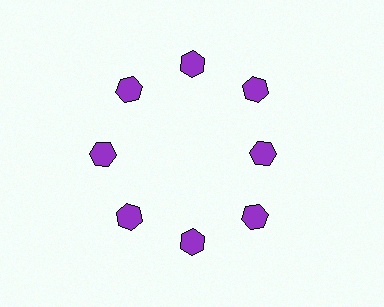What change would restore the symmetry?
The symmetry would be restored by moving it outward, back onto the ring so that all 8 hexagons sit at equal angles and equal distance from the center.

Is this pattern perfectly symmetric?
No. The 8 purple hexagons are arranged in a ring, but one element near the 3 o'clock position is pulled inward toward the center, breaking the 8-fold rotational symmetry.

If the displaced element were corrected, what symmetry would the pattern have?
It would have 8-fold rotational symmetry — the pattern would map onto itself every 45 degrees.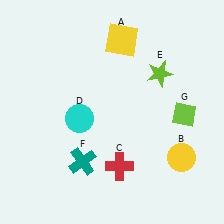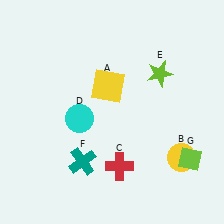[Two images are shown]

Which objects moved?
The objects that moved are: the yellow square (A), the lime diamond (G).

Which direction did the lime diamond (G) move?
The lime diamond (G) moved down.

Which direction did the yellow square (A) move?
The yellow square (A) moved down.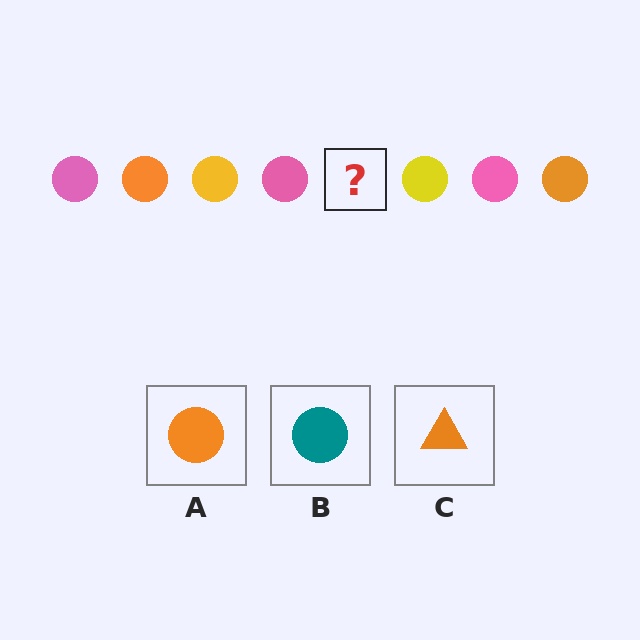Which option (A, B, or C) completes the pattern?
A.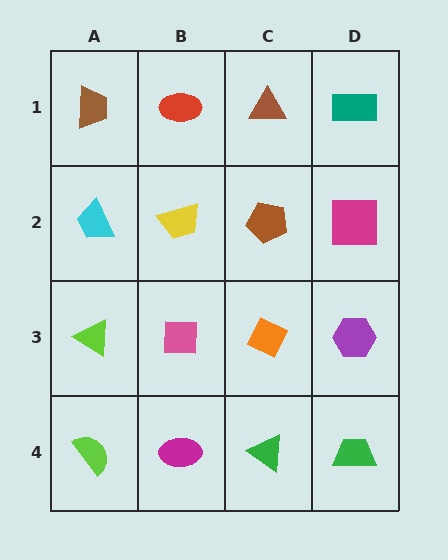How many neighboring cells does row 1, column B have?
3.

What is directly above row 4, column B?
A pink square.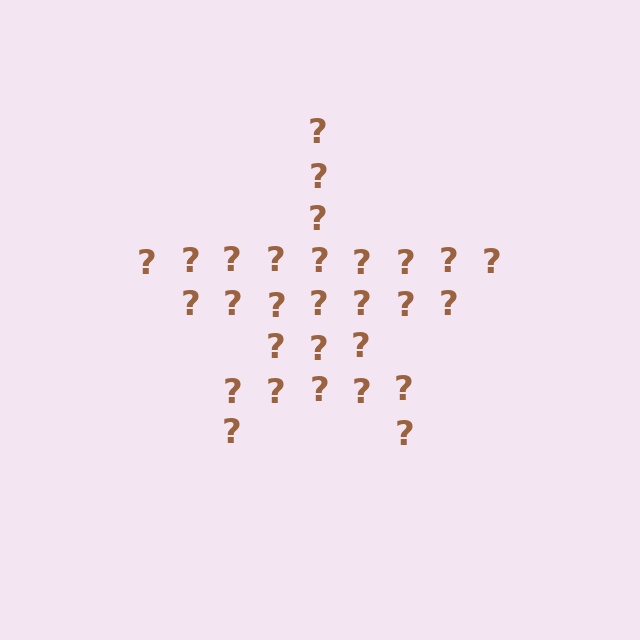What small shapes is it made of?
It is made of small question marks.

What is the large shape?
The large shape is a star.